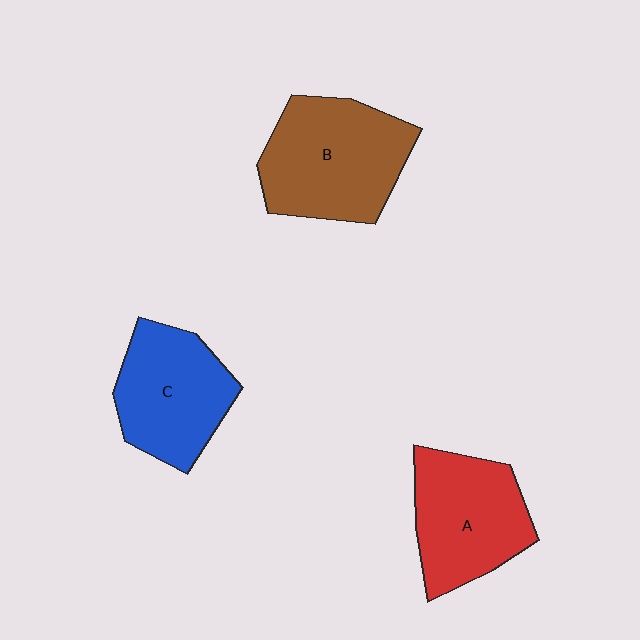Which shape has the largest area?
Shape B (brown).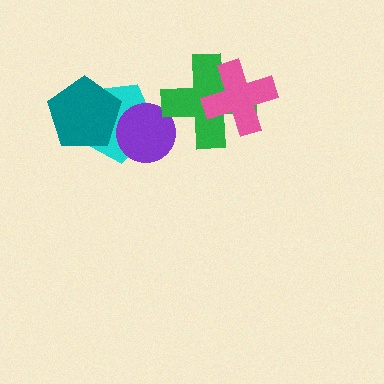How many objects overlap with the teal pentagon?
1 object overlaps with the teal pentagon.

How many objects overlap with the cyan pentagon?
2 objects overlap with the cyan pentagon.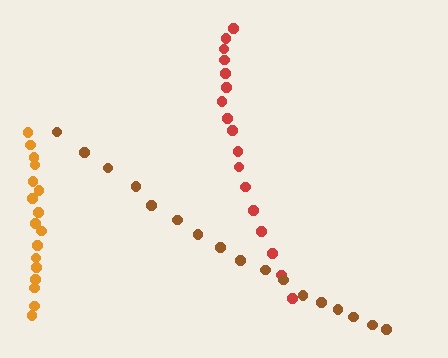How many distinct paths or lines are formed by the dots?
There are 3 distinct paths.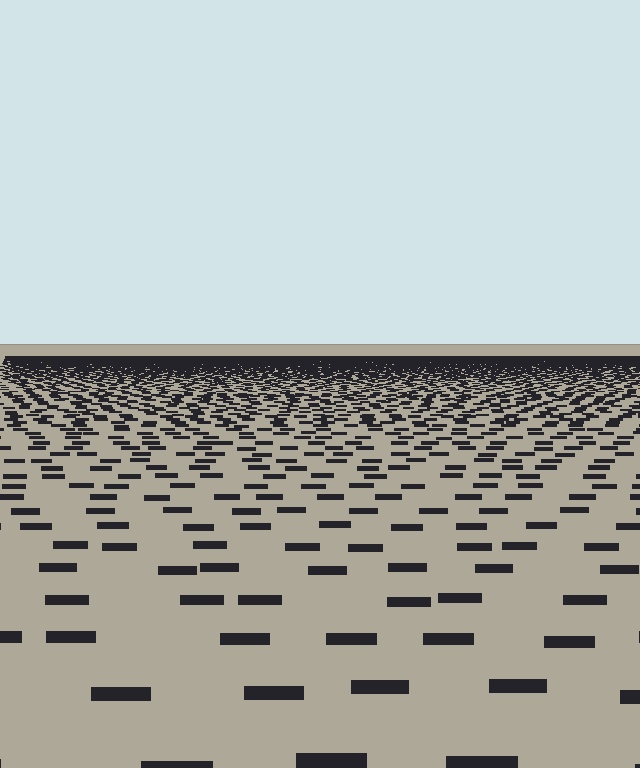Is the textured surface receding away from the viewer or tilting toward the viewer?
The surface is receding away from the viewer. Texture elements get smaller and denser toward the top.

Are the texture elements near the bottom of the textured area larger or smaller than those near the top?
Larger. Near the bottom, elements are closer to the viewer and appear at a bigger on-screen size.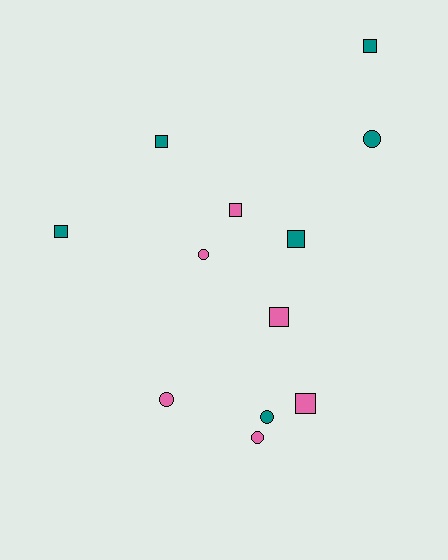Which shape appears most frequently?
Square, with 7 objects.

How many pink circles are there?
There are 3 pink circles.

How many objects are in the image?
There are 12 objects.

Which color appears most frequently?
Pink, with 6 objects.